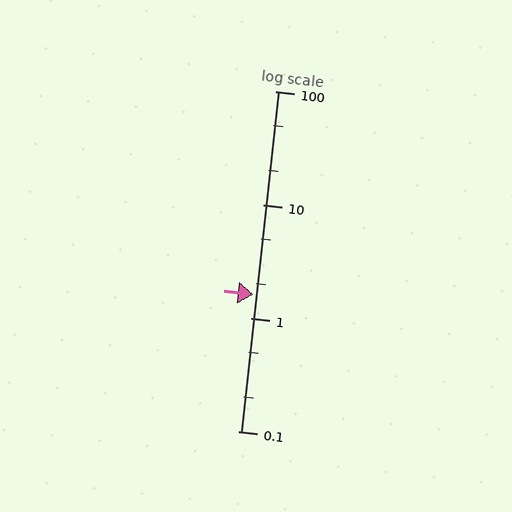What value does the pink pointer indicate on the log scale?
The pointer indicates approximately 1.6.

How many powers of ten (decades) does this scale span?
The scale spans 3 decades, from 0.1 to 100.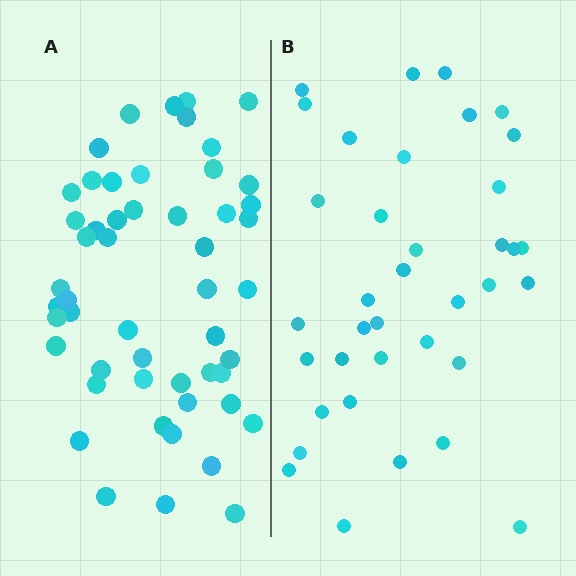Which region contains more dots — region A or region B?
Region A (the left region) has more dots.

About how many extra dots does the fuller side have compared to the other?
Region A has approximately 15 more dots than region B.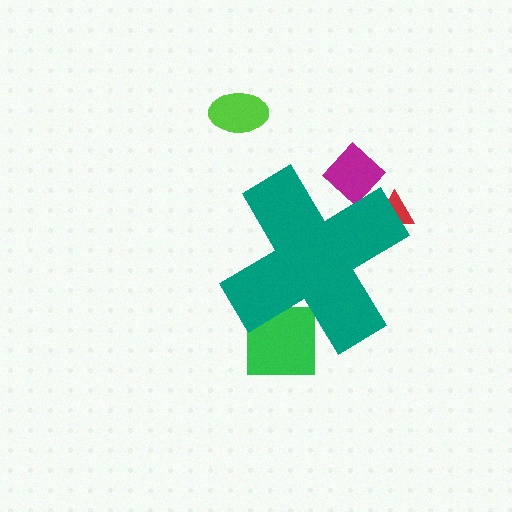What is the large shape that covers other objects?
A teal cross.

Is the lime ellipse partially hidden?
No, the lime ellipse is fully visible.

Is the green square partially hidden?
Yes, the green square is partially hidden behind the teal cross.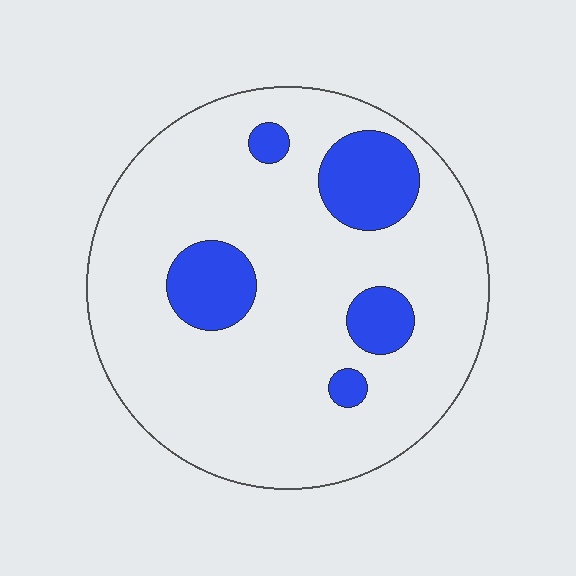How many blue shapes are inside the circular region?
5.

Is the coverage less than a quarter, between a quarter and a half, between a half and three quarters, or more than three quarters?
Less than a quarter.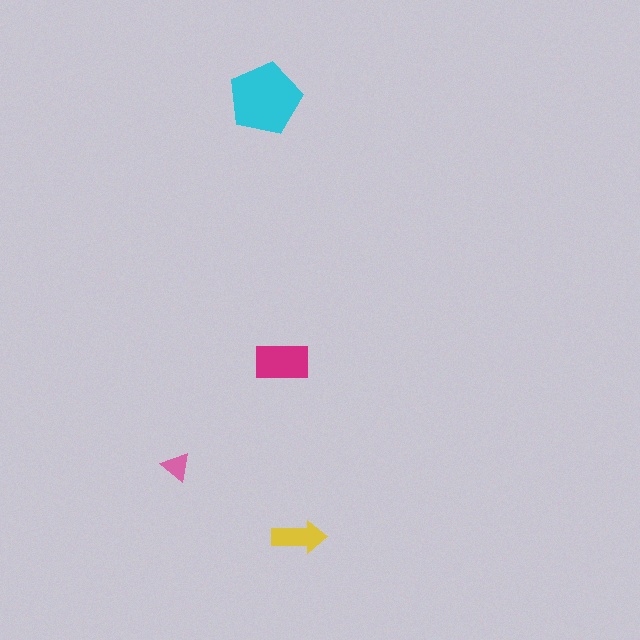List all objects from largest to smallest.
The cyan pentagon, the magenta rectangle, the yellow arrow, the pink triangle.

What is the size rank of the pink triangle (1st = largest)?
4th.